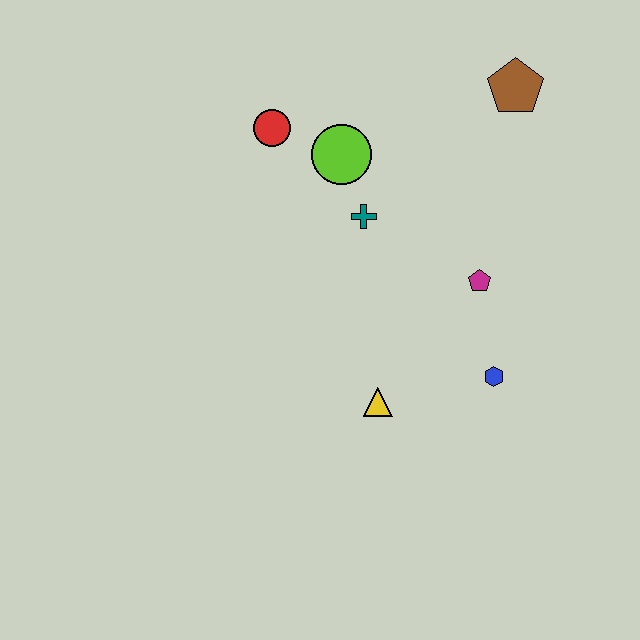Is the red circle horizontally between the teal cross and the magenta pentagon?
No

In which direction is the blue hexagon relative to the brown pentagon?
The blue hexagon is below the brown pentagon.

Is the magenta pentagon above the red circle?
No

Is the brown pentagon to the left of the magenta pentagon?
No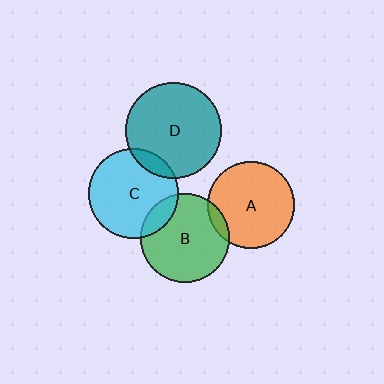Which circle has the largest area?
Circle D (teal).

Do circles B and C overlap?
Yes.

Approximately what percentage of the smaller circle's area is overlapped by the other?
Approximately 15%.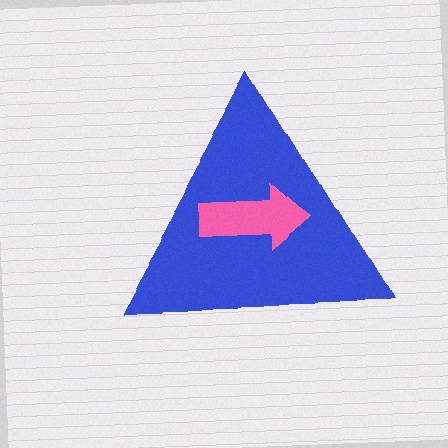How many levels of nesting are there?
2.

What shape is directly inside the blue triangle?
The pink arrow.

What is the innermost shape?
The pink arrow.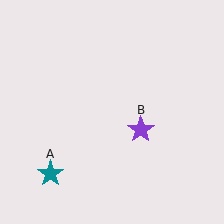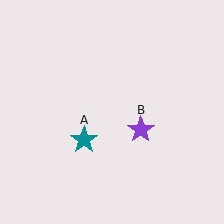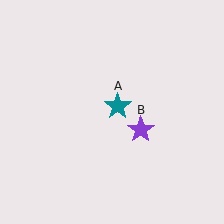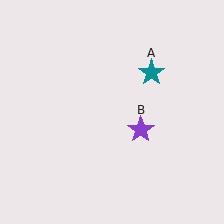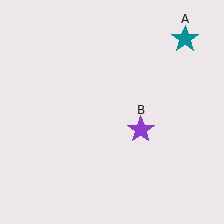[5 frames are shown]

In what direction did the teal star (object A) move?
The teal star (object A) moved up and to the right.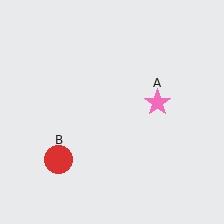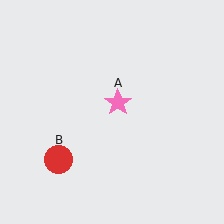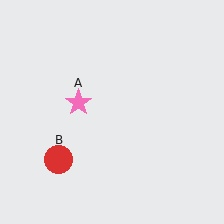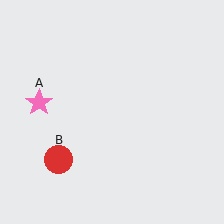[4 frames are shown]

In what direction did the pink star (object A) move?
The pink star (object A) moved left.